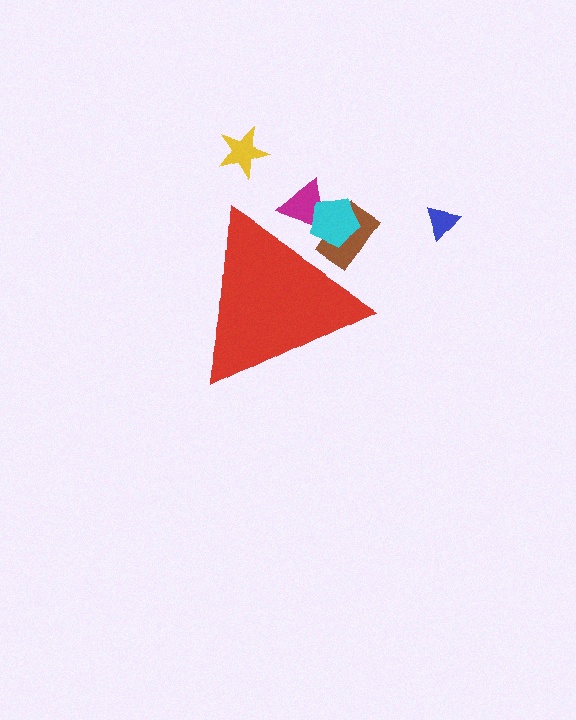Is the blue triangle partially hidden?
No, the blue triangle is fully visible.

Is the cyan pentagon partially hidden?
Yes, the cyan pentagon is partially hidden behind the red triangle.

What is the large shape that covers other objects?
A red triangle.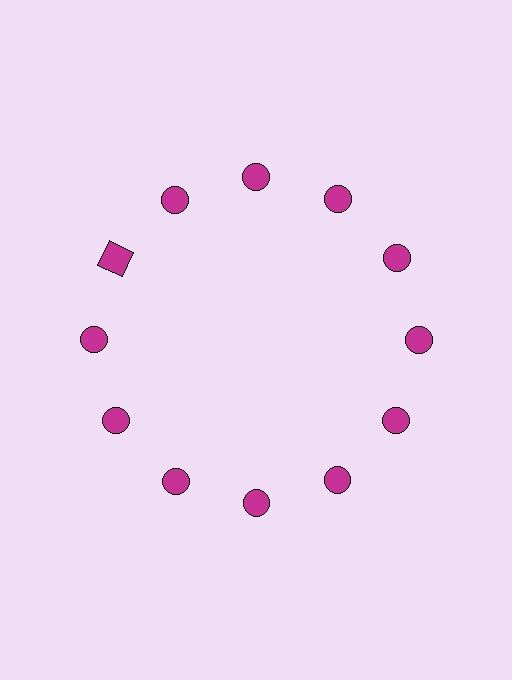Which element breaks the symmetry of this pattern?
The magenta square at roughly the 10 o'clock position breaks the symmetry. All other shapes are magenta circles.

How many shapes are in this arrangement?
There are 12 shapes arranged in a ring pattern.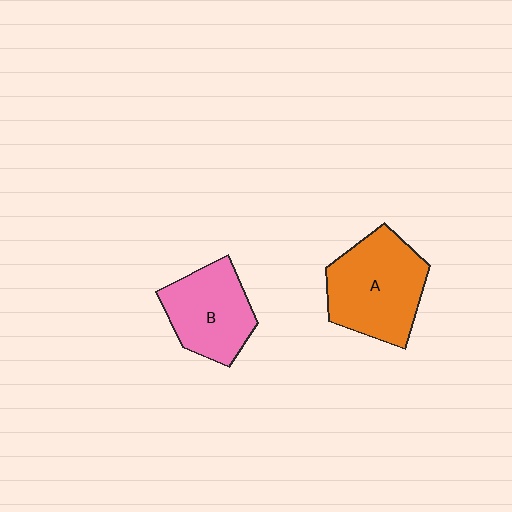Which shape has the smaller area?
Shape B (pink).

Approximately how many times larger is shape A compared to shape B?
Approximately 1.3 times.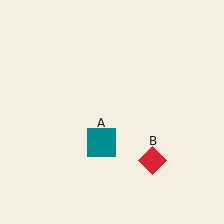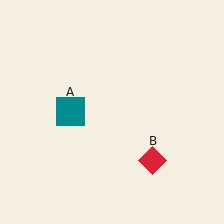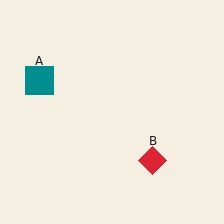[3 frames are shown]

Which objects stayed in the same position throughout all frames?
Red diamond (object B) remained stationary.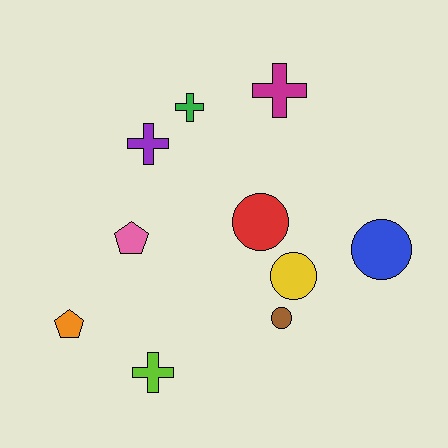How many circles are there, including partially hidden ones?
There are 4 circles.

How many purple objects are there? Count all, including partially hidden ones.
There is 1 purple object.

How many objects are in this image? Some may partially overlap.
There are 10 objects.